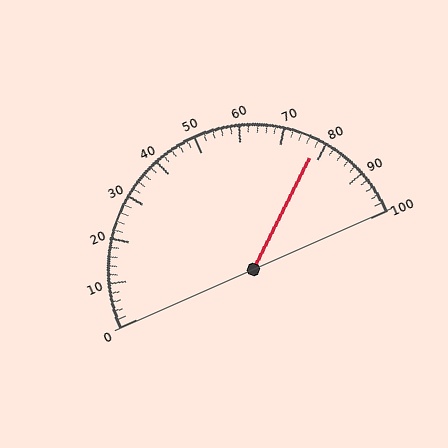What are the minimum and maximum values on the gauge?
The gauge ranges from 0 to 100.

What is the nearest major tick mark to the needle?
The nearest major tick mark is 80.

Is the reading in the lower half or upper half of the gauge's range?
The reading is in the upper half of the range (0 to 100).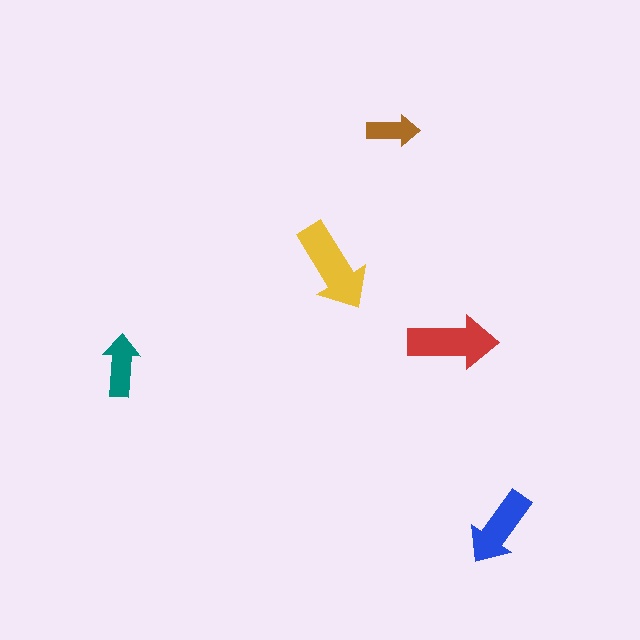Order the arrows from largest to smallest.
the yellow one, the red one, the blue one, the teal one, the brown one.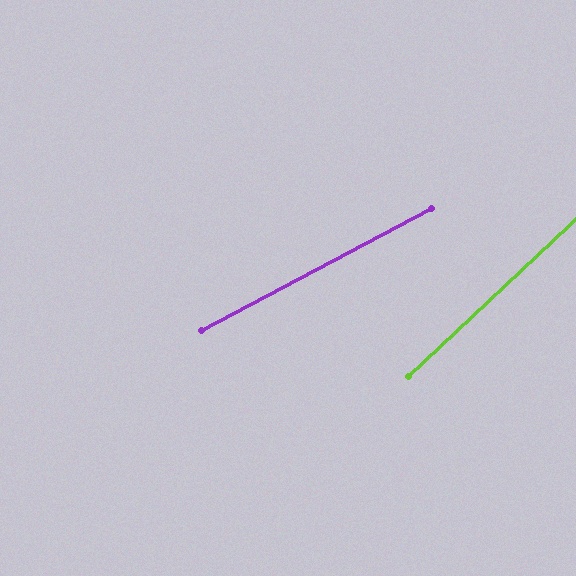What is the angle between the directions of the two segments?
Approximately 15 degrees.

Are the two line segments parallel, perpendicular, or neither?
Neither parallel nor perpendicular — they differ by about 15°.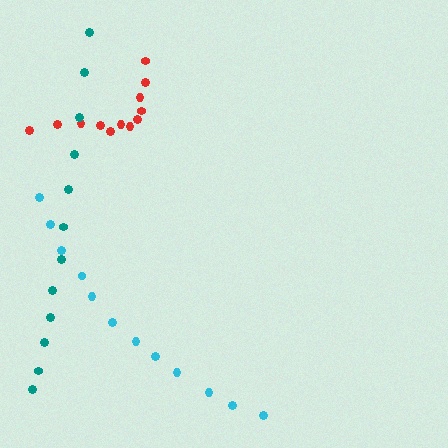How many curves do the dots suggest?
There are 3 distinct paths.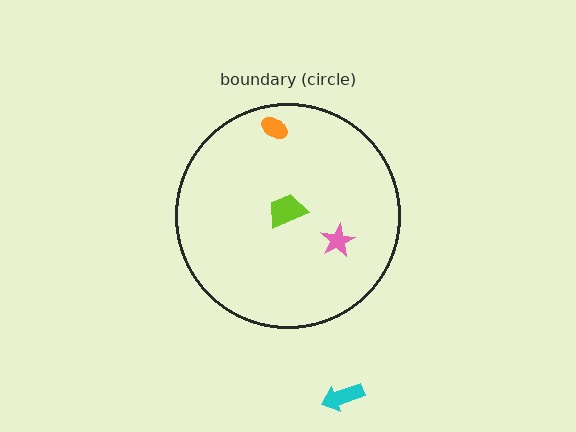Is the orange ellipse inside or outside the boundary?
Inside.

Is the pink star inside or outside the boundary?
Inside.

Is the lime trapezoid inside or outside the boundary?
Inside.